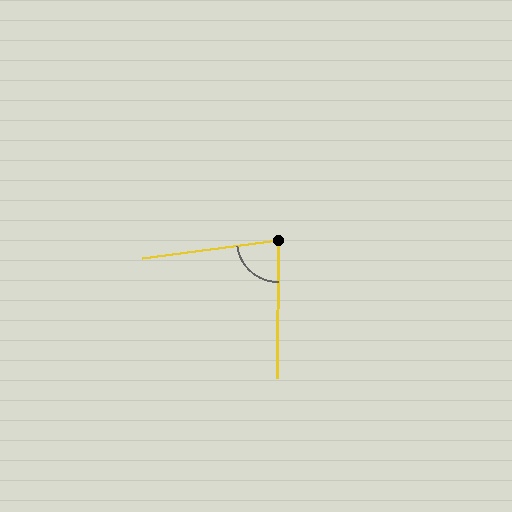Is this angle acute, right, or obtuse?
It is acute.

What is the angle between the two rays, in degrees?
Approximately 82 degrees.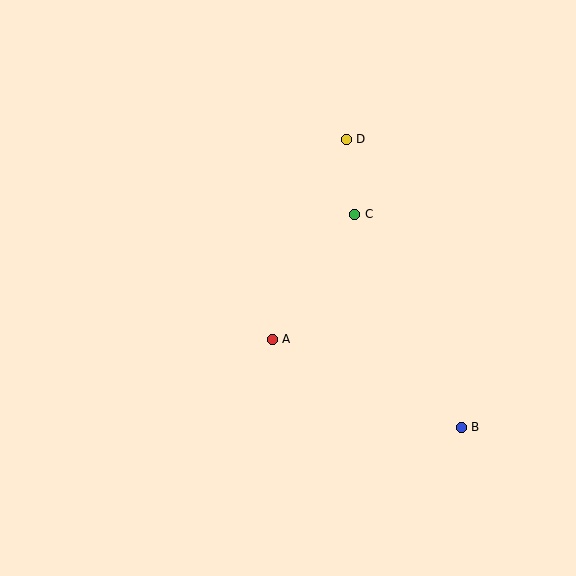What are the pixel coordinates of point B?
Point B is at (461, 427).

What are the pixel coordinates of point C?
Point C is at (355, 214).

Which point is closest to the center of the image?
Point A at (272, 339) is closest to the center.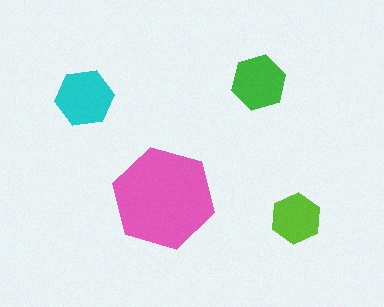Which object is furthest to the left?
The cyan hexagon is leftmost.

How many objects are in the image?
There are 4 objects in the image.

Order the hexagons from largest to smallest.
the pink one, the cyan one, the green one, the lime one.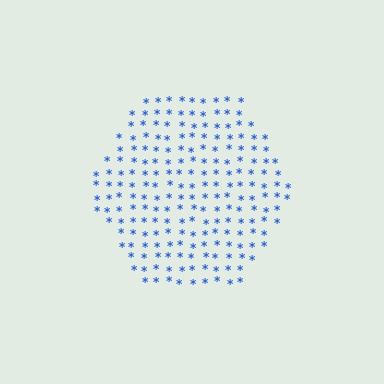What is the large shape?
The large shape is a hexagon.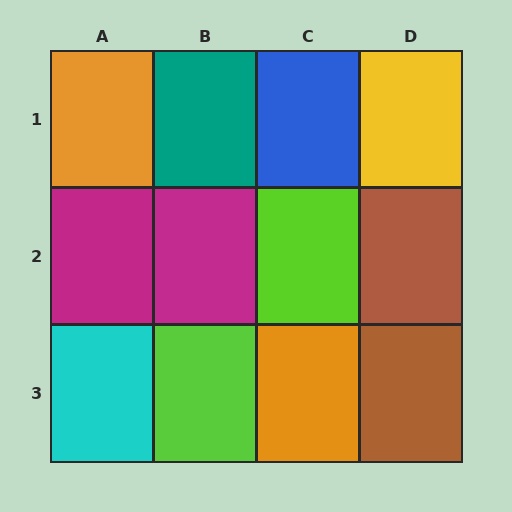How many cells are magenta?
2 cells are magenta.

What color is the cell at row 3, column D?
Brown.